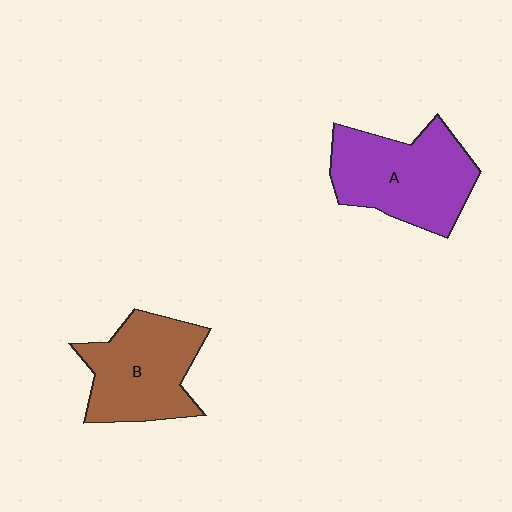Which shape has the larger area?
Shape A (purple).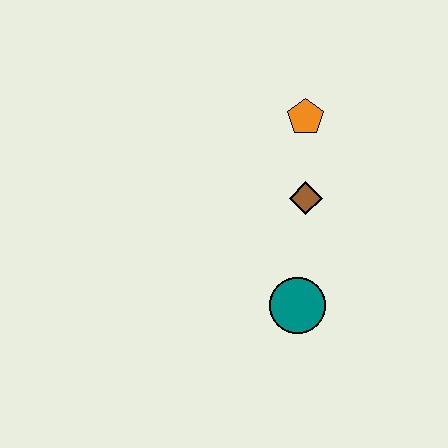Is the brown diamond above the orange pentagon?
No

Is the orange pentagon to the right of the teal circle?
Yes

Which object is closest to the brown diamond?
The orange pentagon is closest to the brown diamond.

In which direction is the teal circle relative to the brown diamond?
The teal circle is below the brown diamond.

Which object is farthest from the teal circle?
The orange pentagon is farthest from the teal circle.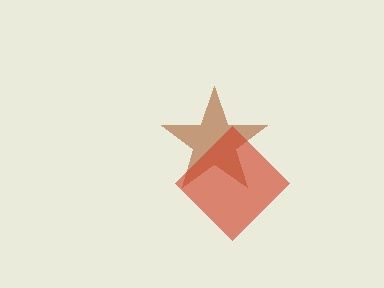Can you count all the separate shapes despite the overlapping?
Yes, there are 2 separate shapes.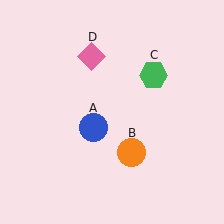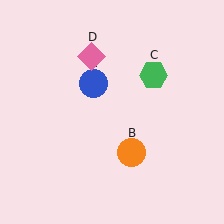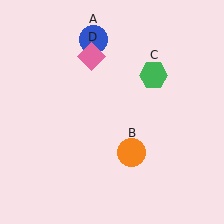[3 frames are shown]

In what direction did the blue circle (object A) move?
The blue circle (object A) moved up.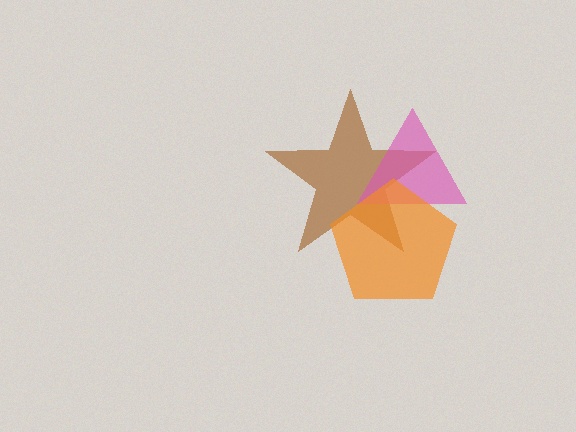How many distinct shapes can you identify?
There are 3 distinct shapes: a brown star, a pink triangle, an orange pentagon.